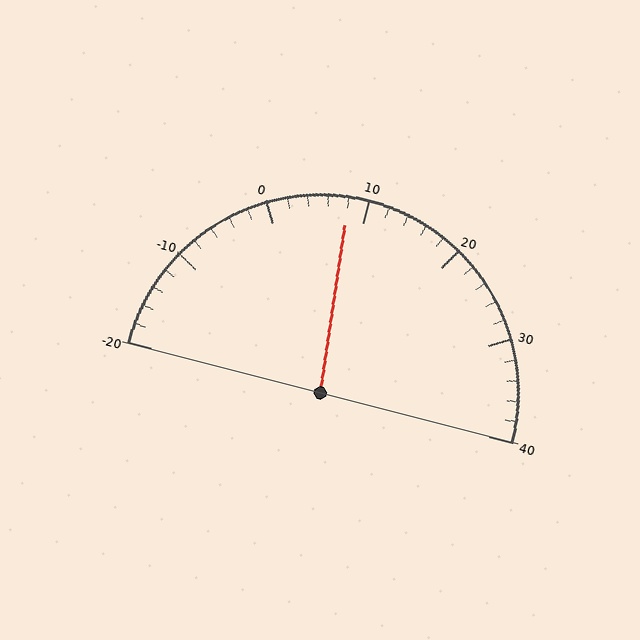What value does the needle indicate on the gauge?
The needle indicates approximately 8.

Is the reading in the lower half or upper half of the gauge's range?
The reading is in the lower half of the range (-20 to 40).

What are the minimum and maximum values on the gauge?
The gauge ranges from -20 to 40.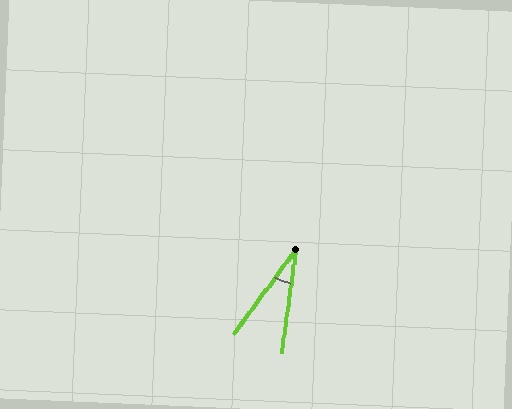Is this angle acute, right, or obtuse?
It is acute.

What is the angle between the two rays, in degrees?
Approximately 28 degrees.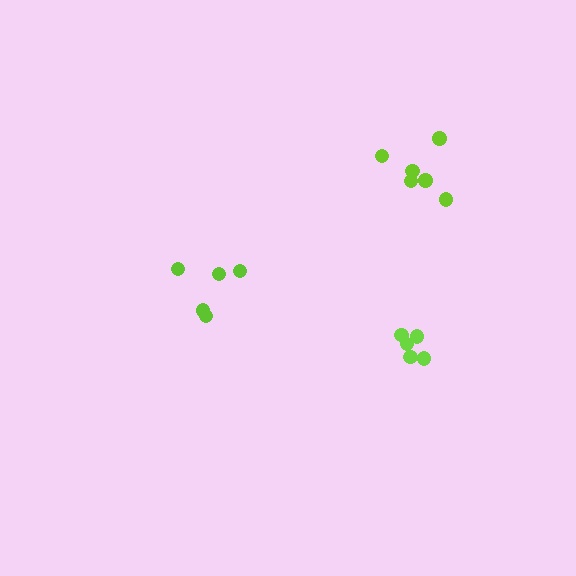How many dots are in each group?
Group 1: 5 dots, Group 2: 6 dots, Group 3: 5 dots (16 total).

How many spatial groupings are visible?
There are 3 spatial groupings.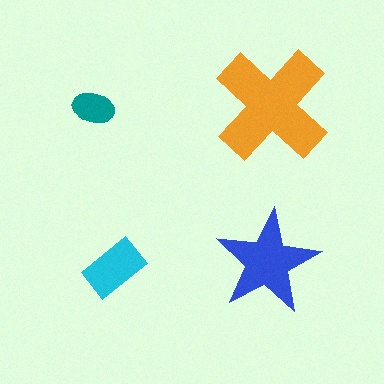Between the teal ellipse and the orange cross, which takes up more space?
The orange cross.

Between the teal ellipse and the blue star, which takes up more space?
The blue star.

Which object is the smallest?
The teal ellipse.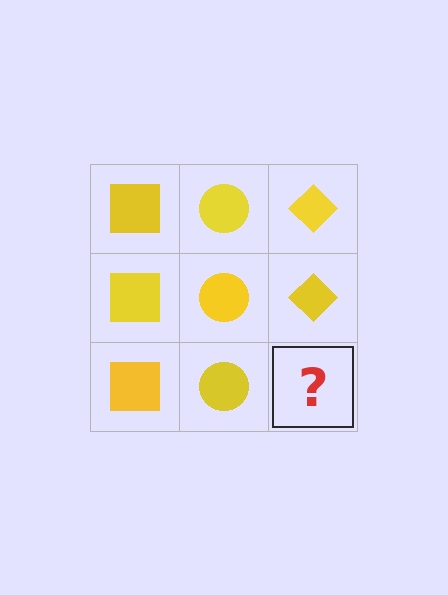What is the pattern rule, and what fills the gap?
The rule is that each column has a consistent shape. The gap should be filled with a yellow diamond.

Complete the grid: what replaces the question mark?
The question mark should be replaced with a yellow diamond.